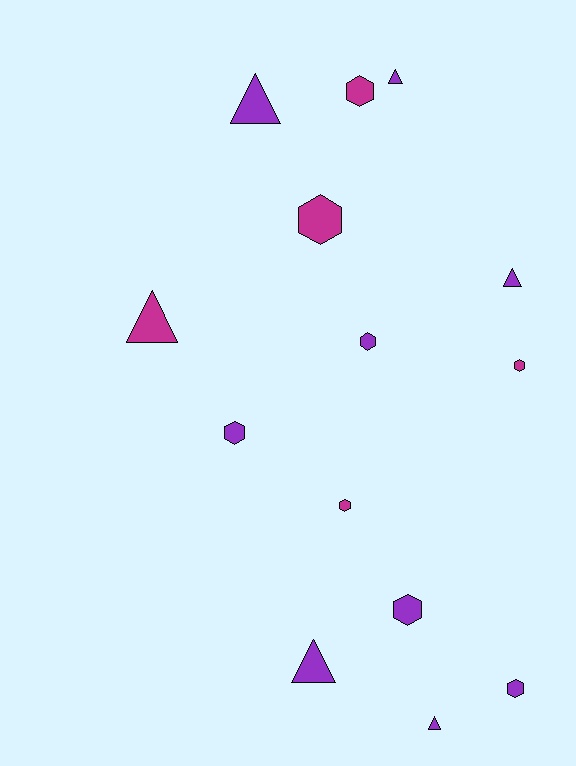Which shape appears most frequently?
Hexagon, with 8 objects.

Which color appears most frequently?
Purple, with 9 objects.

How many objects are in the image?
There are 14 objects.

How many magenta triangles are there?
There is 1 magenta triangle.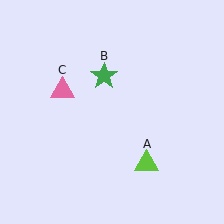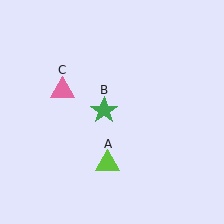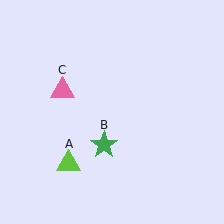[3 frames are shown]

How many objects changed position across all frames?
2 objects changed position: lime triangle (object A), green star (object B).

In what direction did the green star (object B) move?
The green star (object B) moved down.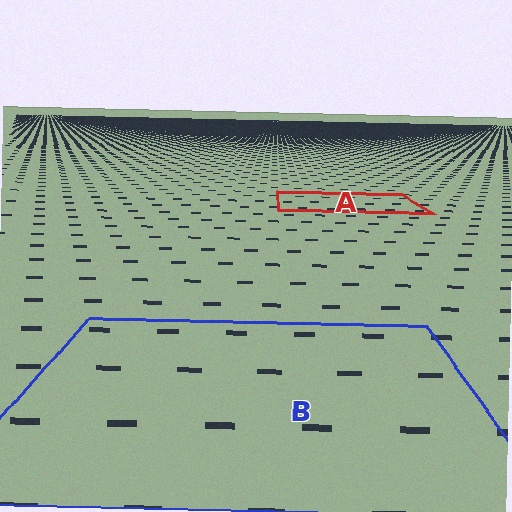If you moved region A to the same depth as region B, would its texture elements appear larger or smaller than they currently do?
They would appear larger. At a closer depth, the same texture elements are projected at a bigger on-screen size.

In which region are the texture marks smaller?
The texture marks are smaller in region A, because it is farther away.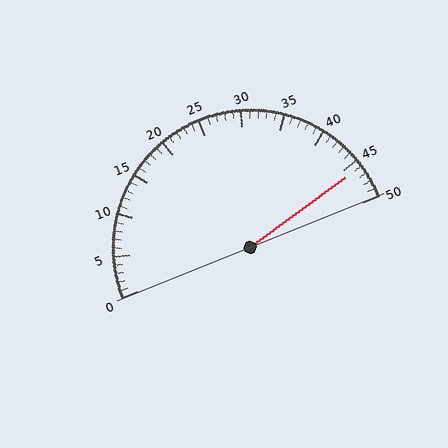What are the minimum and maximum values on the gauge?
The gauge ranges from 0 to 50.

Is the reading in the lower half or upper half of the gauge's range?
The reading is in the upper half of the range (0 to 50).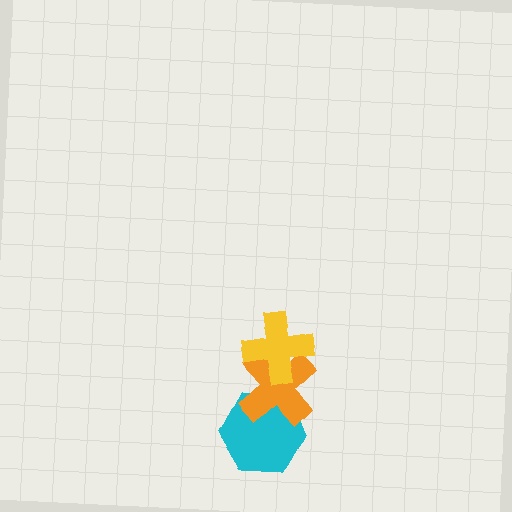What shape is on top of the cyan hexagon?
The orange cross is on top of the cyan hexagon.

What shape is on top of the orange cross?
The yellow cross is on top of the orange cross.